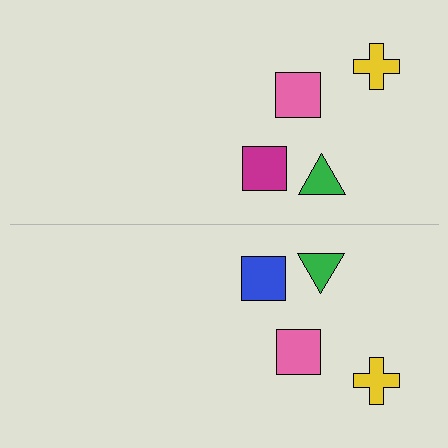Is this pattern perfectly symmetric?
No, the pattern is not perfectly symmetric. The blue square on the bottom side breaks the symmetry — its mirror counterpart is magenta.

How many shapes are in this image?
There are 8 shapes in this image.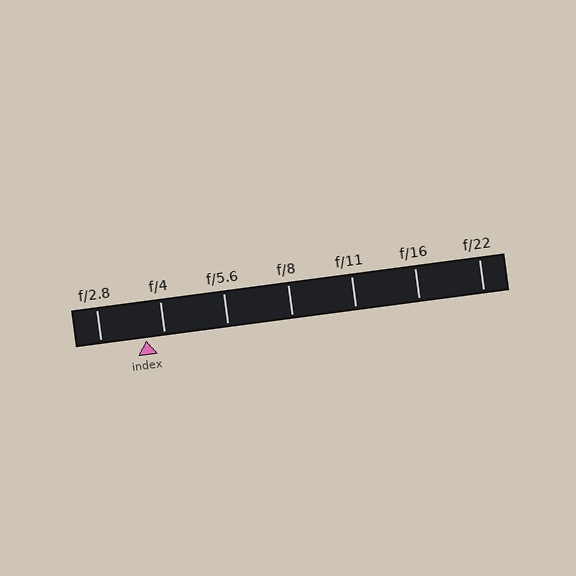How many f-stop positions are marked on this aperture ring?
There are 7 f-stop positions marked.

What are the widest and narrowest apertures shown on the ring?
The widest aperture shown is f/2.8 and the narrowest is f/22.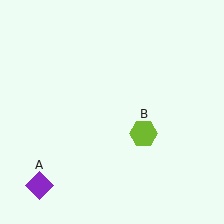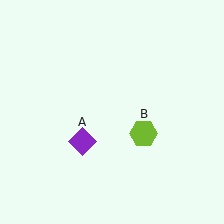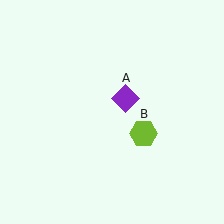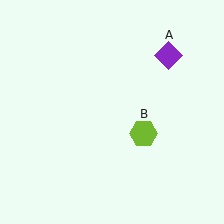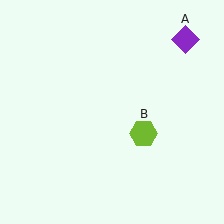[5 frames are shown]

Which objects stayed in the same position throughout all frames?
Lime hexagon (object B) remained stationary.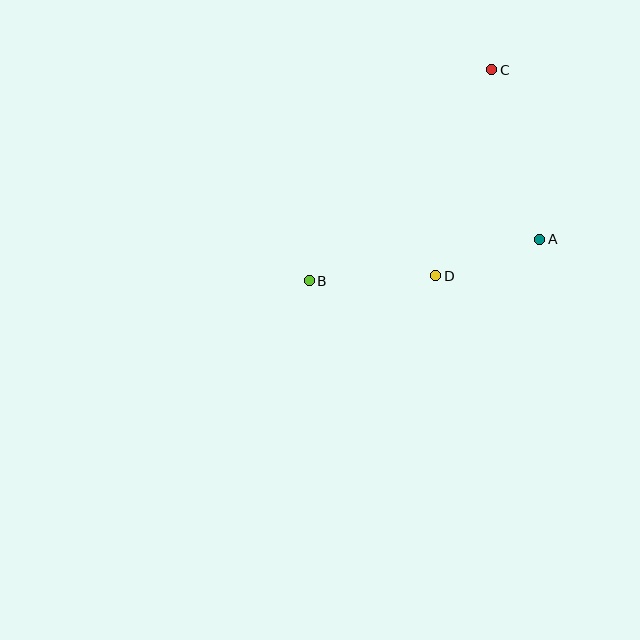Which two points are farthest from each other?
Points B and C are farthest from each other.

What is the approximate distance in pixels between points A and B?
The distance between A and B is approximately 234 pixels.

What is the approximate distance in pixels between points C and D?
The distance between C and D is approximately 214 pixels.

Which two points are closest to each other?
Points A and D are closest to each other.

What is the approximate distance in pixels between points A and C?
The distance between A and C is approximately 176 pixels.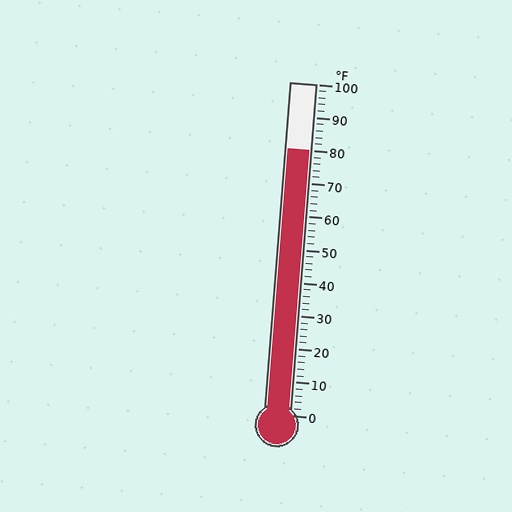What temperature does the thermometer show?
The thermometer shows approximately 80°F.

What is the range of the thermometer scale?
The thermometer scale ranges from 0°F to 100°F.